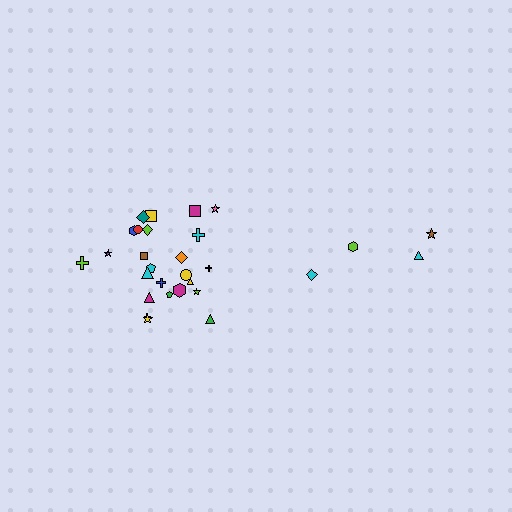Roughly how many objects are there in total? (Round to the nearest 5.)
Roughly 30 objects in total.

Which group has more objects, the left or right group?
The left group.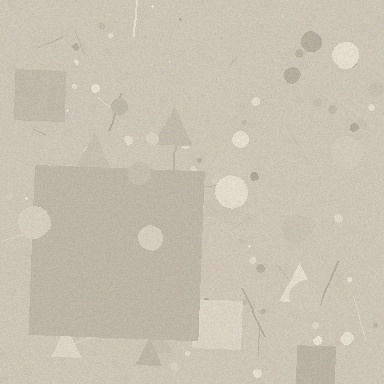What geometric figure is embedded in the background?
A square is embedded in the background.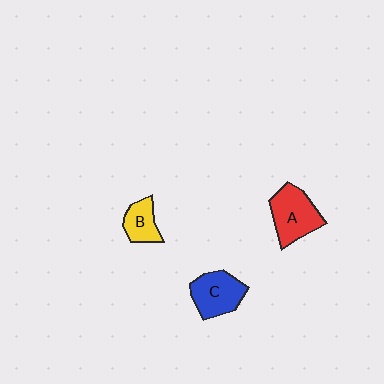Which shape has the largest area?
Shape A (red).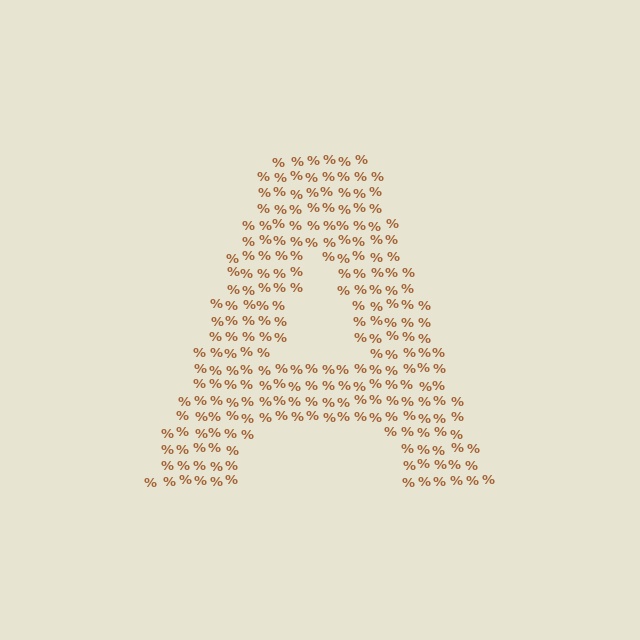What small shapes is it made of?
It is made of small percent signs.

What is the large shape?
The large shape is the letter A.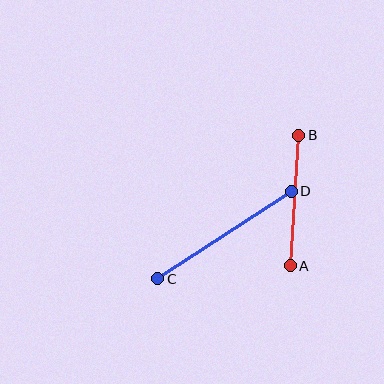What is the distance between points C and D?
The distance is approximately 159 pixels.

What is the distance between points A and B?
The distance is approximately 131 pixels.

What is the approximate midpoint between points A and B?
The midpoint is at approximately (295, 200) pixels.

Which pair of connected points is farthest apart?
Points C and D are farthest apart.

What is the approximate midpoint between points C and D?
The midpoint is at approximately (225, 235) pixels.